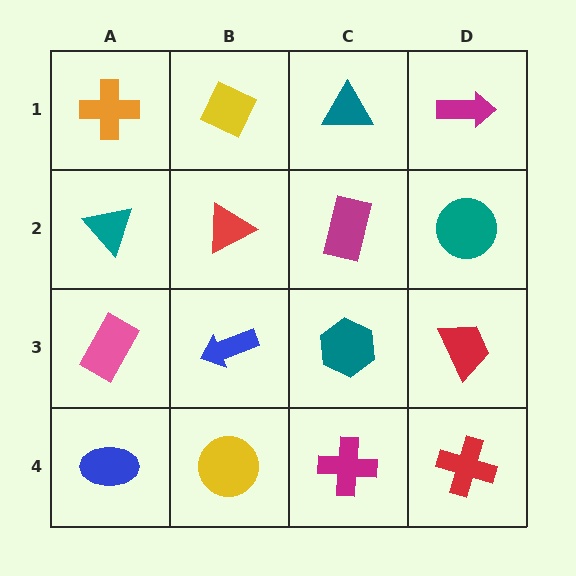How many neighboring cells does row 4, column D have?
2.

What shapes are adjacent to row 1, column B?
A red triangle (row 2, column B), an orange cross (row 1, column A), a teal triangle (row 1, column C).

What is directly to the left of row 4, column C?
A yellow circle.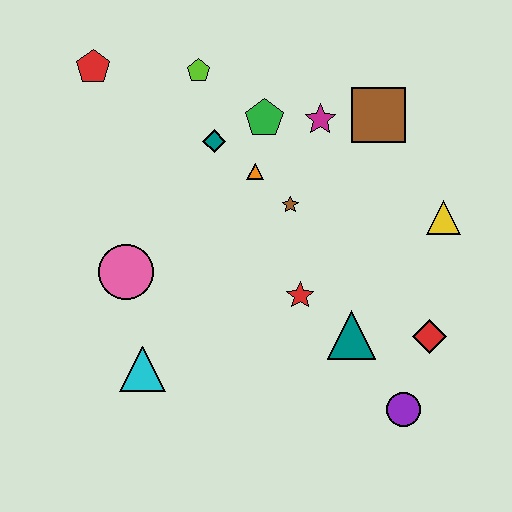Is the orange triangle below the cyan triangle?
No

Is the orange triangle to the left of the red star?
Yes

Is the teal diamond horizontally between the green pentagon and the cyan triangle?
Yes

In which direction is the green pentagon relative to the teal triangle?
The green pentagon is above the teal triangle.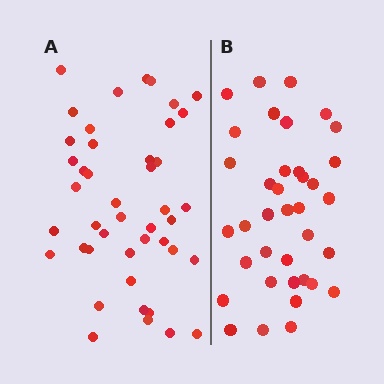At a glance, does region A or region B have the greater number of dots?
Region A (the left region) has more dots.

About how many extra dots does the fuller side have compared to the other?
Region A has roughly 8 or so more dots than region B.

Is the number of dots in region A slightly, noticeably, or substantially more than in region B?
Region A has only slightly more — the two regions are fairly close. The ratio is roughly 1.2 to 1.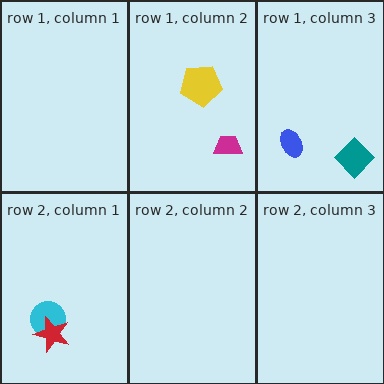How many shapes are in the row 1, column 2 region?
2.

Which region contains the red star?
The row 2, column 1 region.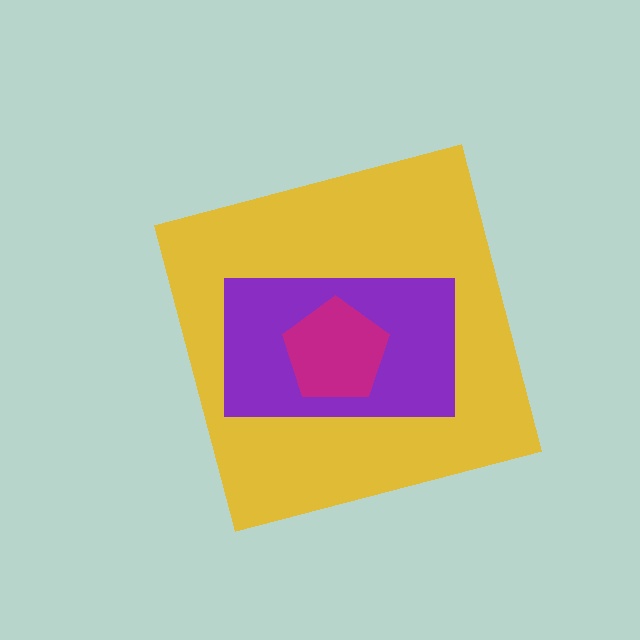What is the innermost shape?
The magenta pentagon.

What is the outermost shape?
The yellow square.